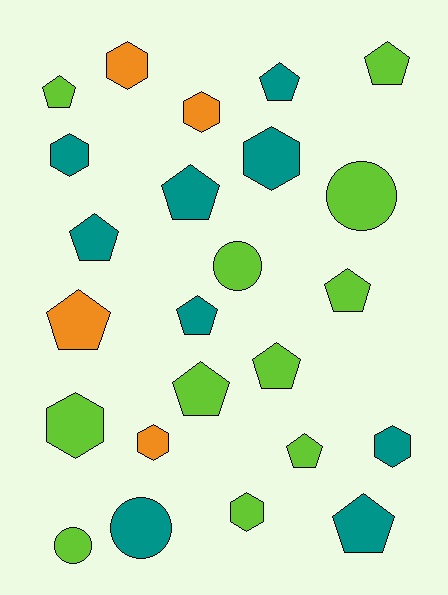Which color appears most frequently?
Lime, with 11 objects.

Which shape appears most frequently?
Pentagon, with 12 objects.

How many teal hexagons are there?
There are 3 teal hexagons.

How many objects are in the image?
There are 24 objects.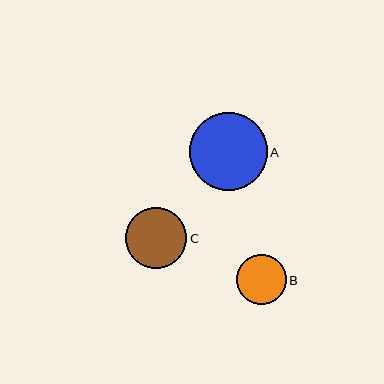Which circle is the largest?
Circle A is the largest with a size of approximately 78 pixels.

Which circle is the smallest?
Circle B is the smallest with a size of approximately 50 pixels.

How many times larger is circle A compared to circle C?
Circle A is approximately 1.3 times the size of circle C.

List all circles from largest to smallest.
From largest to smallest: A, C, B.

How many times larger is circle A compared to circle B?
Circle A is approximately 1.6 times the size of circle B.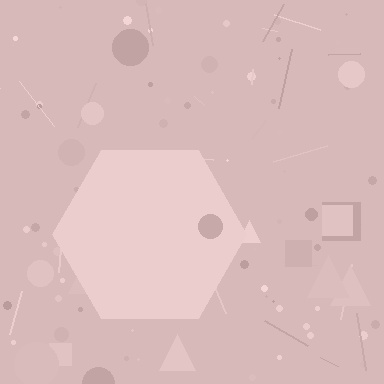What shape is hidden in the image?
A hexagon is hidden in the image.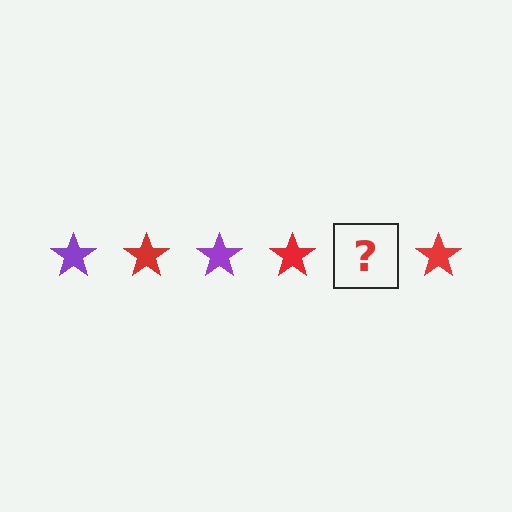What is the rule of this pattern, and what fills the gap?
The rule is that the pattern cycles through purple, red stars. The gap should be filled with a purple star.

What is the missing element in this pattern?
The missing element is a purple star.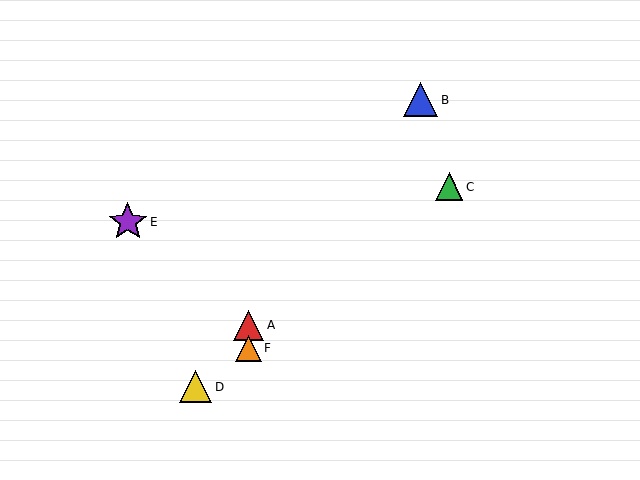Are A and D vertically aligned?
No, A is at x≈249 and D is at x≈196.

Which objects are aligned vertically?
Objects A, F are aligned vertically.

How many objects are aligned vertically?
2 objects (A, F) are aligned vertically.